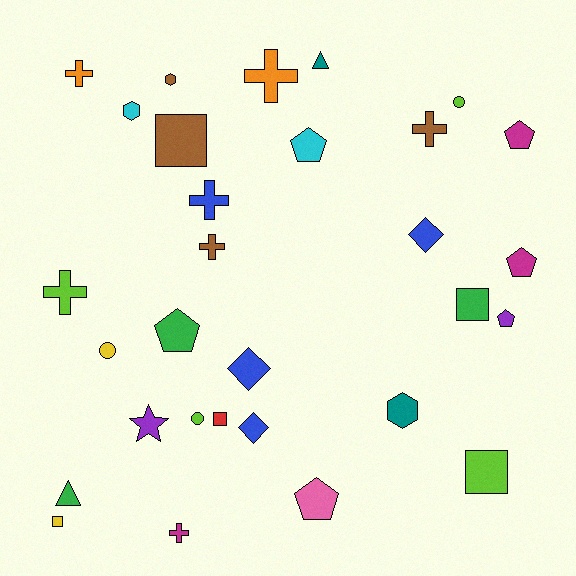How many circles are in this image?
There are 3 circles.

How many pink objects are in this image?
There is 1 pink object.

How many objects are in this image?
There are 30 objects.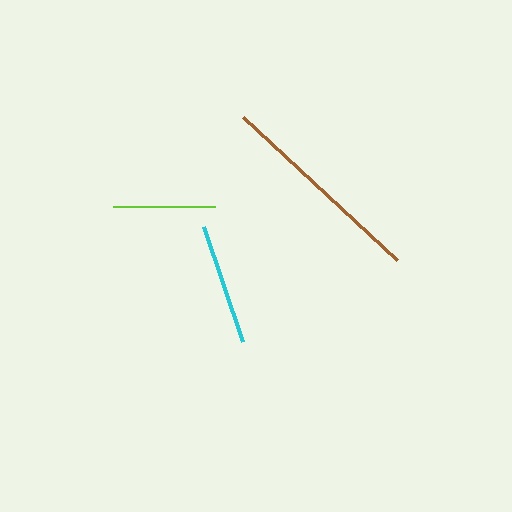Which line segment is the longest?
The brown line is the longest at approximately 210 pixels.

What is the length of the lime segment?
The lime segment is approximately 102 pixels long.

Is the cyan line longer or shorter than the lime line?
The cyan line is longer than the lime line.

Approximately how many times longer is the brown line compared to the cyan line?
The brown line is approximately 1.7 times the length of the cyan line.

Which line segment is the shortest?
The lime line is the shortest at approximately 102 pixels.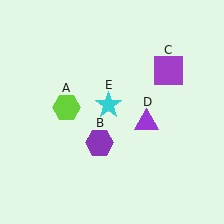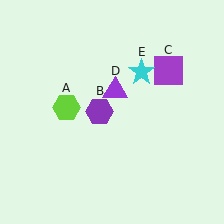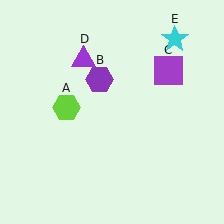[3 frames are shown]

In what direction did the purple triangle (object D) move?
The purple triangle (object D) moved up and to the left.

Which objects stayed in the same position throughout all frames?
Lime hexagon (object A) and purple square (object C) remained stationary.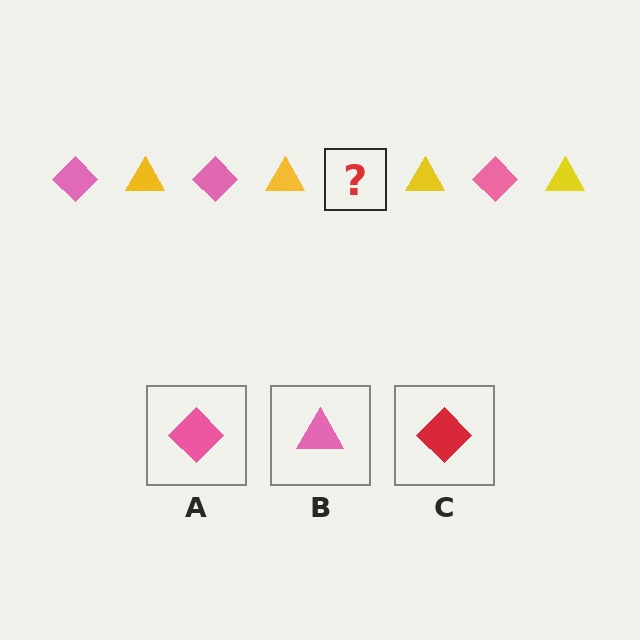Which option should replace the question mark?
Option A.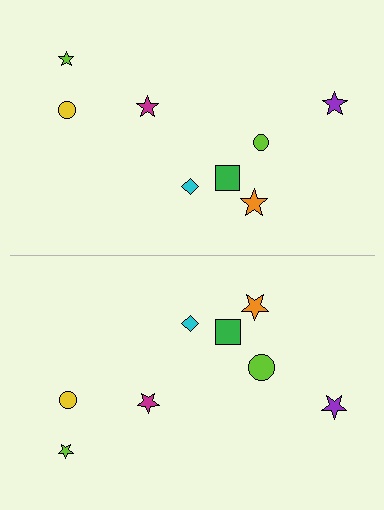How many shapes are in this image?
There are 16 shapes in this image.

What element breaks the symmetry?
The lime circle on the bottom side has a different size than its mirror counterpart.